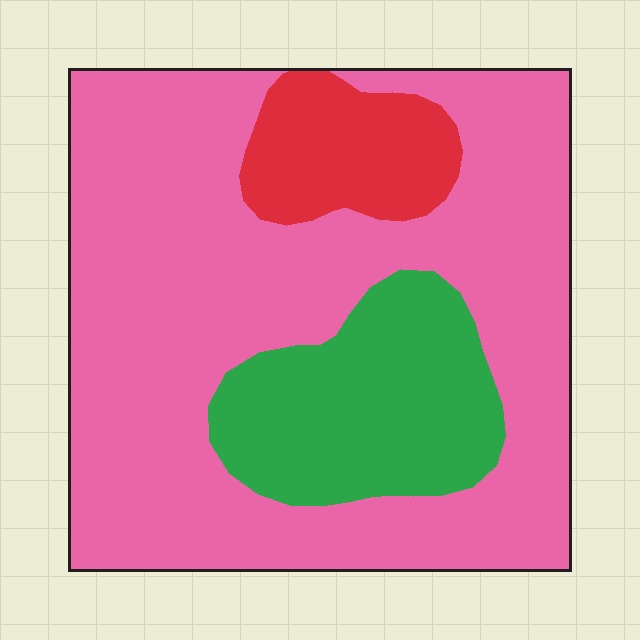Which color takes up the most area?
Pink, at roughly 70%.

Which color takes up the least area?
Red, at roughly 10%.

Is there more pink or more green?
Pink.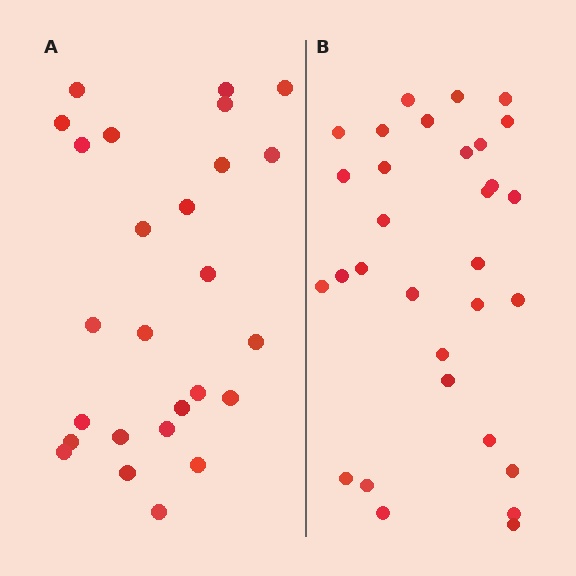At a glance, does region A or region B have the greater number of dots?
Region B (the right region) has more dots.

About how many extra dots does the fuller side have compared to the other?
Region B has about 5 more dots than region A.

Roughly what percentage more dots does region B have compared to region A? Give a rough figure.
About 20% more.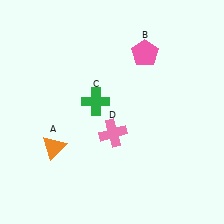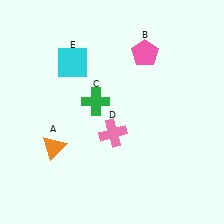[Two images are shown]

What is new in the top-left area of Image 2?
A cyan square (E) was added in the top-left area of Image 2.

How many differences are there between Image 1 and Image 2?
There is 1 difference between the two images.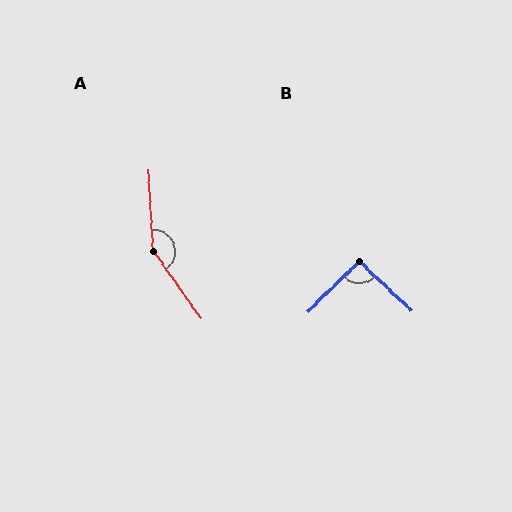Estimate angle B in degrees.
Approximately 92 degrees.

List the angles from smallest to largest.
B (92°), A (148°).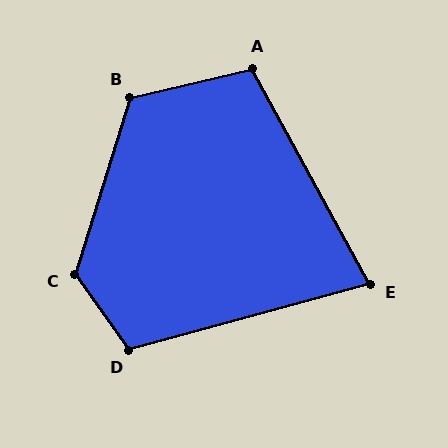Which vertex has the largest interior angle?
C, at approximately 127 degrees.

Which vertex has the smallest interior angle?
E, at approximately 77 degrees.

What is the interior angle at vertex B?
Approximately 120 degrees (obtuse).